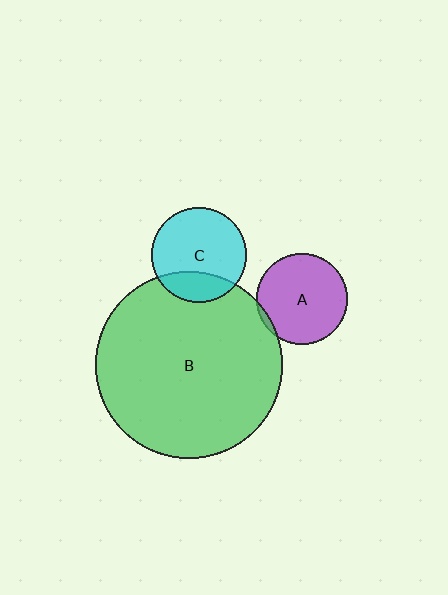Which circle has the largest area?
Circle B (green).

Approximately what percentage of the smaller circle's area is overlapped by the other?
Approximately 25%.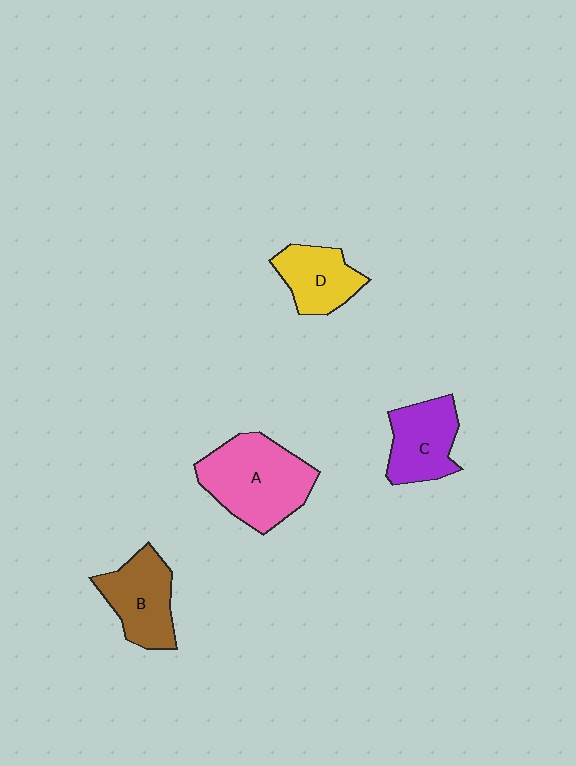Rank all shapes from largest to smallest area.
From largest to smallest: A (pink), B (brown), C (purple), D (yellow).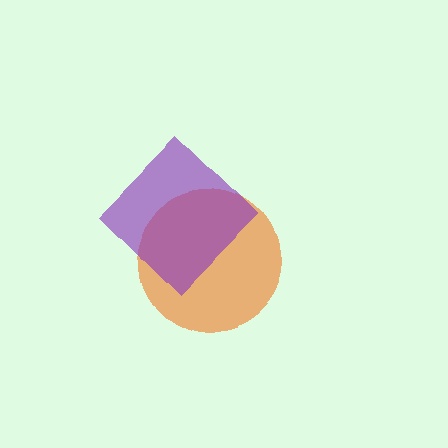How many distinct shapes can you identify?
There are 2 distinct shapes: an orange circle, a purple diamond.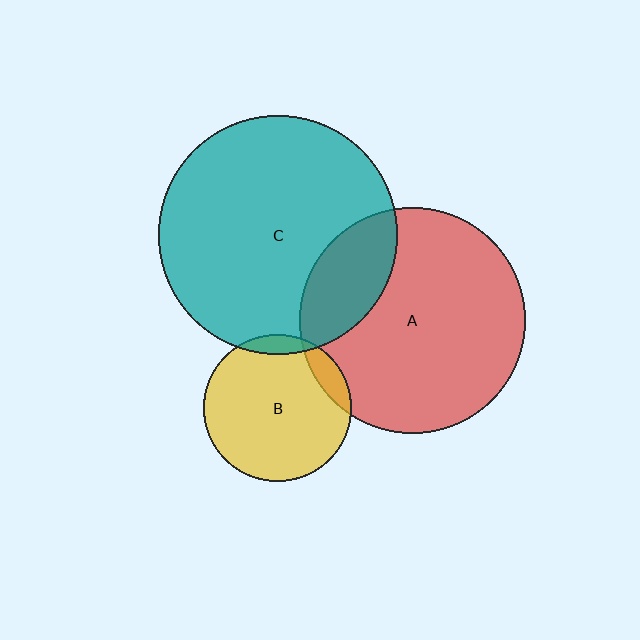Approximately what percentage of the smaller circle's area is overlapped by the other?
Approximately 20%.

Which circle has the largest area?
Circle C (teal).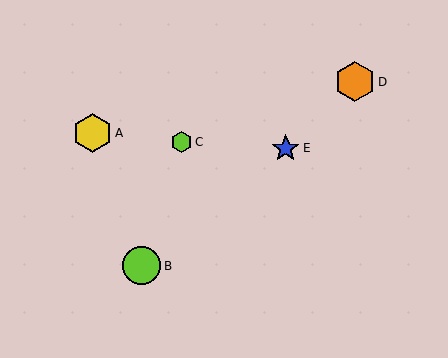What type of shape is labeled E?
Shape E is a blue star.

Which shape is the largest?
The orange hexagon (labeled D) is the largest.